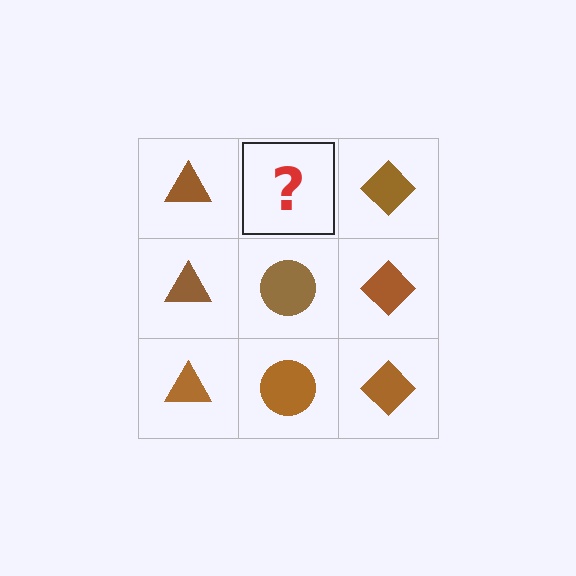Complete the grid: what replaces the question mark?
The question mark should be replaced with a brown circle.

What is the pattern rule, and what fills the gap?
The rule is that each column has a consistent shape. The gap should be filled with a brown circle.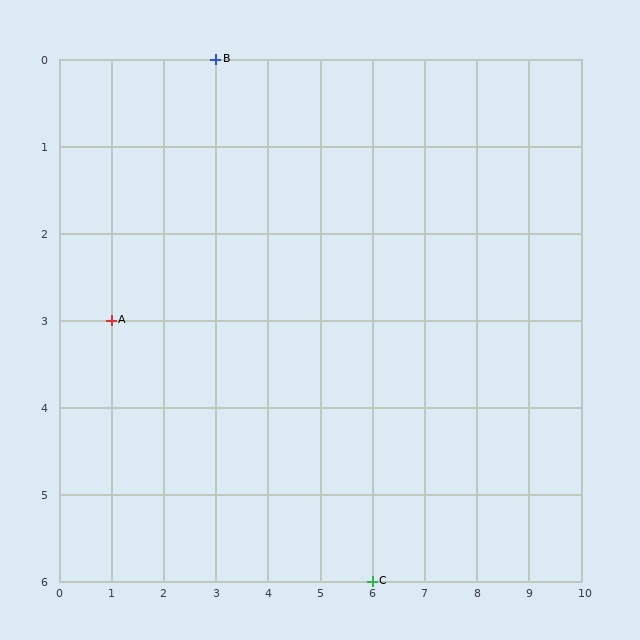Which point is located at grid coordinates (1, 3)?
Point A is at (1, 3).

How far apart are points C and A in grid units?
Points C and A are 5 columns and 3 rows apart (about 5.8 grid units diagonally).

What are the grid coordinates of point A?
Point A is at grid coordinates (1, 3).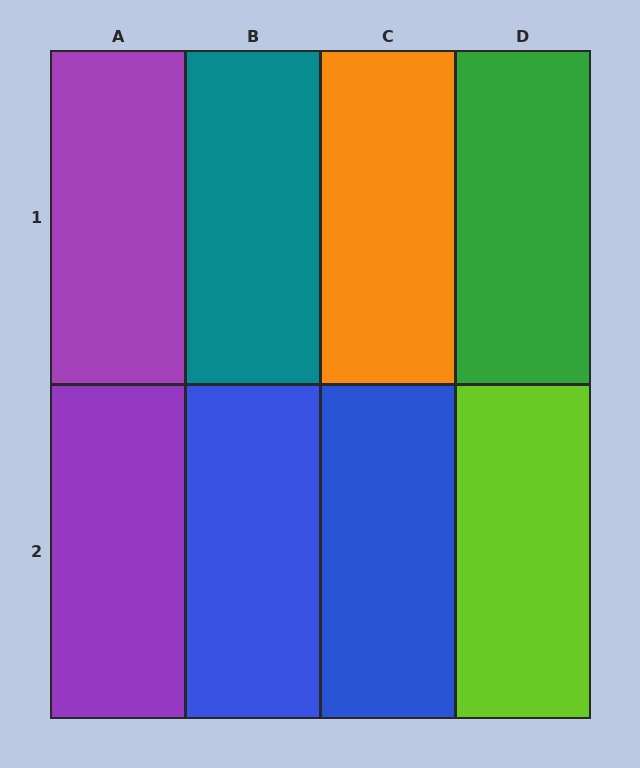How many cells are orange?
1 cell is orange.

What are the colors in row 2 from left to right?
Purple, blue, blue, lime.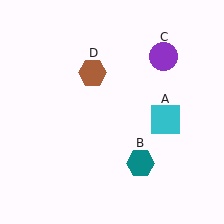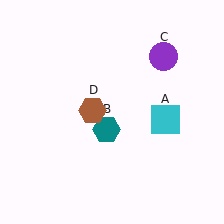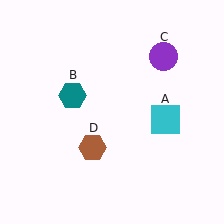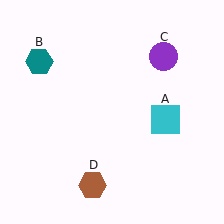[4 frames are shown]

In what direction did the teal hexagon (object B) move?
The teal hexagon (object B) moved up and to the left.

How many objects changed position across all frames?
2 objects changed position: teal hexagon (object B), brown hexagon (object D).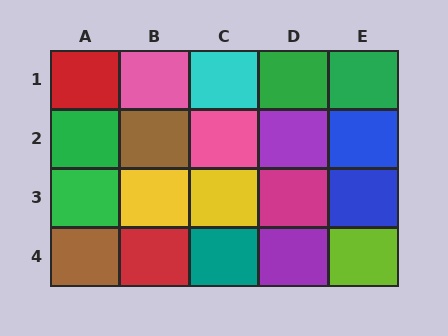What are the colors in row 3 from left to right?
Green, yellow, yellow, magenta, blue.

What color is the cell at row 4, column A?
Brown.